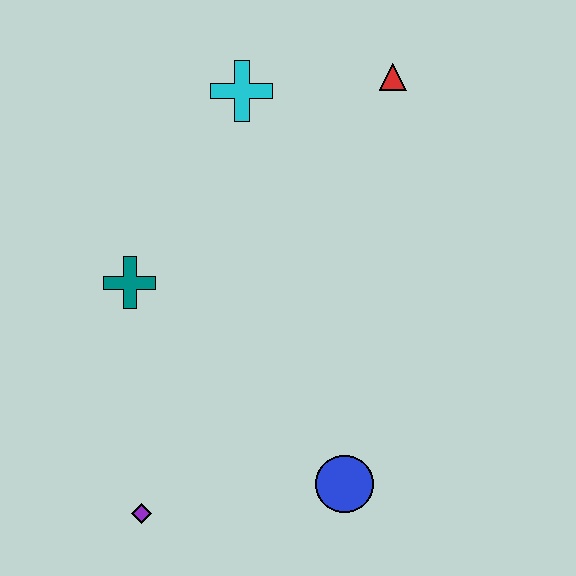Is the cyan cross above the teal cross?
Yes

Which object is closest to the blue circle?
The purple diamond is closest to the blue circle.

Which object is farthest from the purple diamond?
The red triangle is farthest from the purple diamond.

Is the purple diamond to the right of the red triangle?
No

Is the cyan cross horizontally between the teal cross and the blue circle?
Yes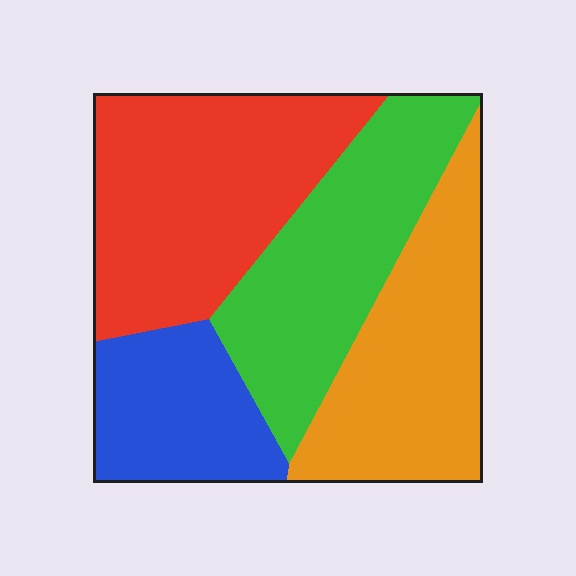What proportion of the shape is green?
Green takes up about one quarter (1/4) of the shape.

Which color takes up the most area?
Red, at roughly 30%.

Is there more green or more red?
Red.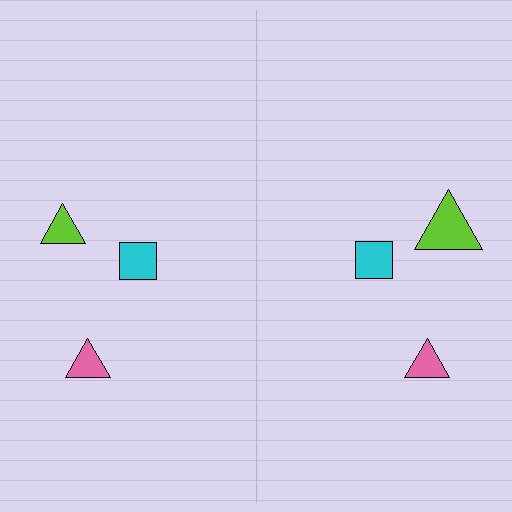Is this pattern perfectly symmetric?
No, the pattern is not perfectly symmetric. The lime triangle on the right side has a different size than its mirror counterpart.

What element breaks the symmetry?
The lime triangle on the right side has a different size than its mirror counterpart.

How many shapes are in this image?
There are 6 shapes in this image.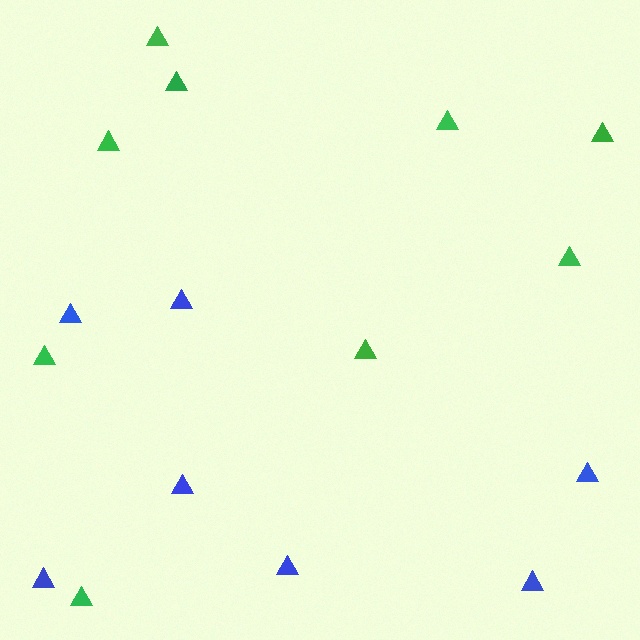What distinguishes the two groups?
There are 2 groups: one group of green triangles (9) and one group of blue triangles (7).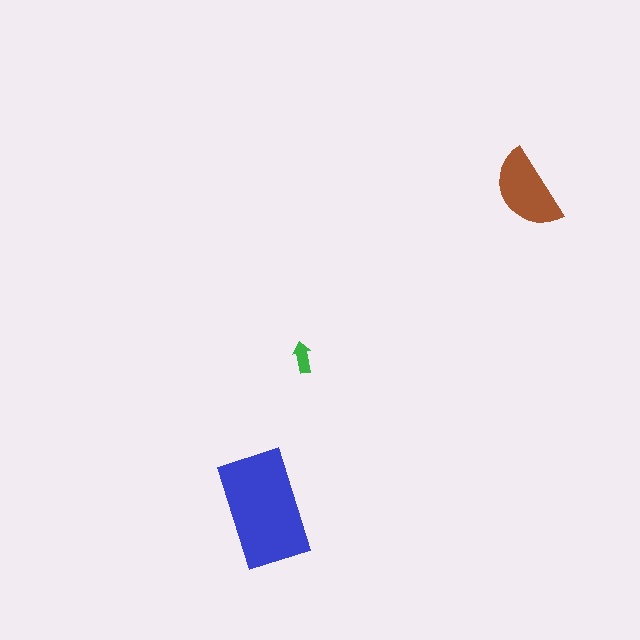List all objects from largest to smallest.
The blue rectangle, the brown semicircle, the green arrow.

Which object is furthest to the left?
The blue rectangle is leftmost.